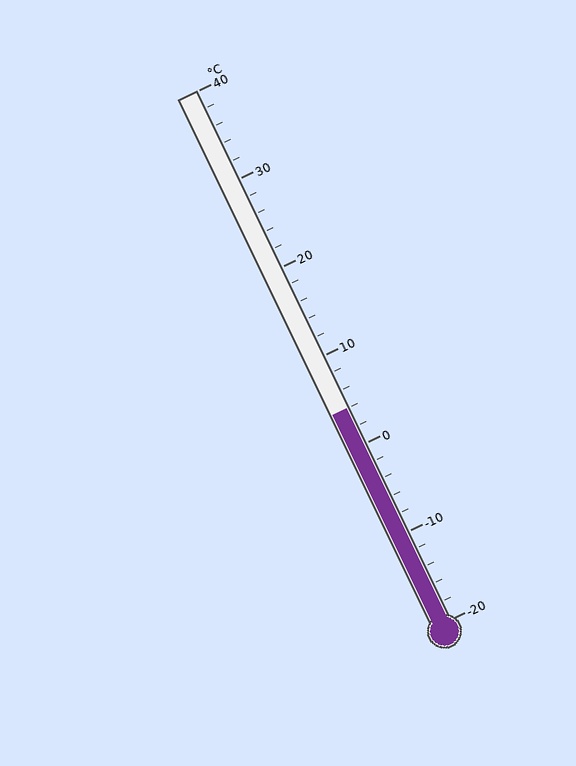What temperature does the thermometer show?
The thermometer shows approximately 4°C.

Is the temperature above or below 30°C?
The temperature is below 30°C.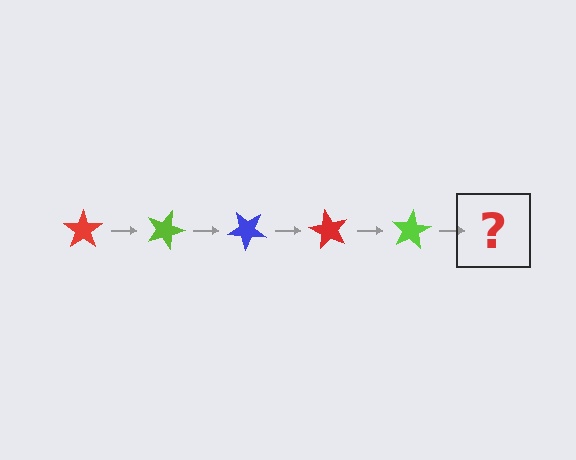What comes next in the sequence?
The next element should be a blue star, rotated 100 degrees from the start.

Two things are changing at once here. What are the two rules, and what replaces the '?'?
The two rules are that it rotates 20 degrees each step and the color cycles through red, lime, and blue. The '?' should be a blue star, rotated 100 degrees from the start.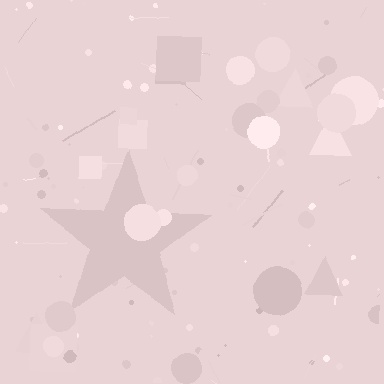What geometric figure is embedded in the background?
A star is embedded in the background.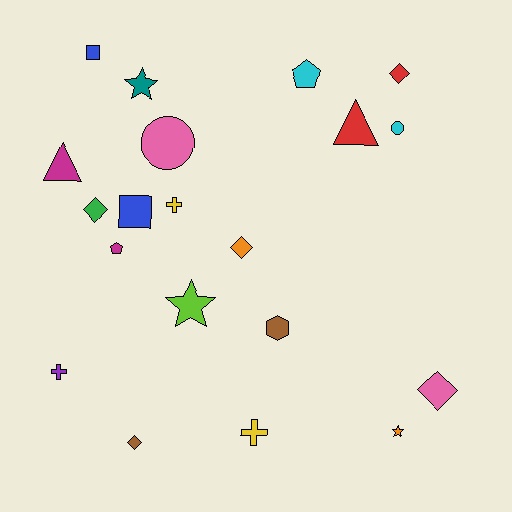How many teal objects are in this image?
There is 1 teal object.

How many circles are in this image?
There are 2 circles.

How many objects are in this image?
There are 20 objects.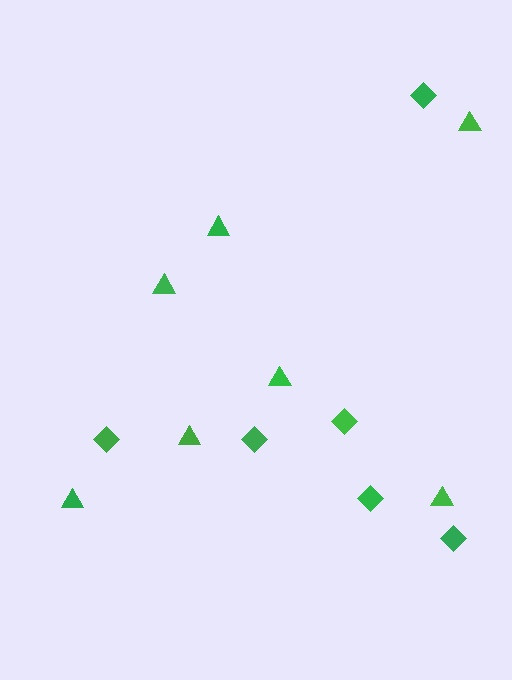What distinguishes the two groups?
There are 2 groups: one group of triangles (7) and one group of diamonds (6).